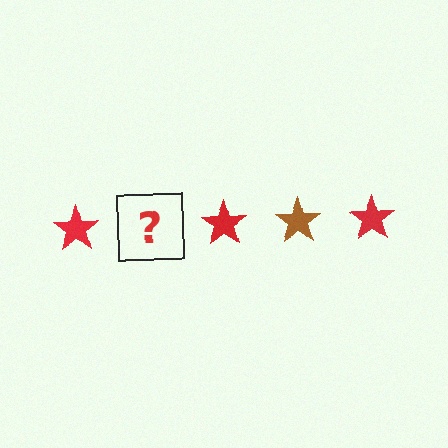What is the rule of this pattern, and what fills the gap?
The rule is that the pattern cycles through red, brown stars. The gap should be filled with a brown star.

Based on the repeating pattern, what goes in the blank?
The blank should be a brown star.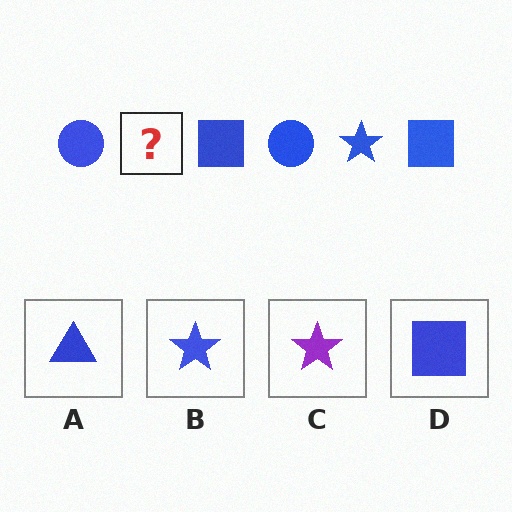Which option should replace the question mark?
Option B.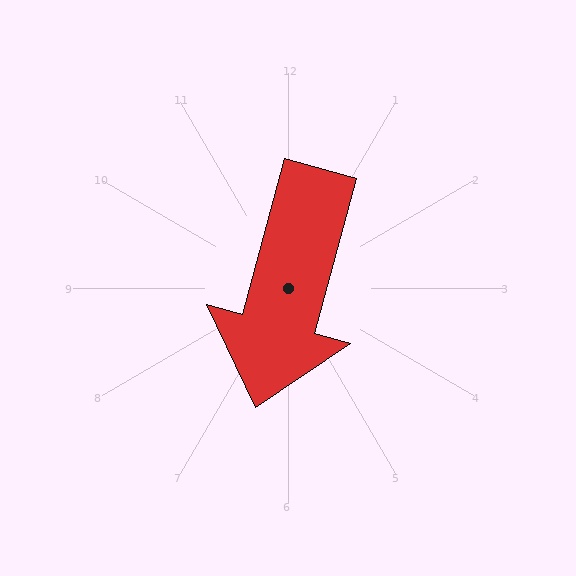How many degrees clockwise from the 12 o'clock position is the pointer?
Approximately 195 degrees.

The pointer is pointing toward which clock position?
Roughly 7 o'clock.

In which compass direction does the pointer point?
South.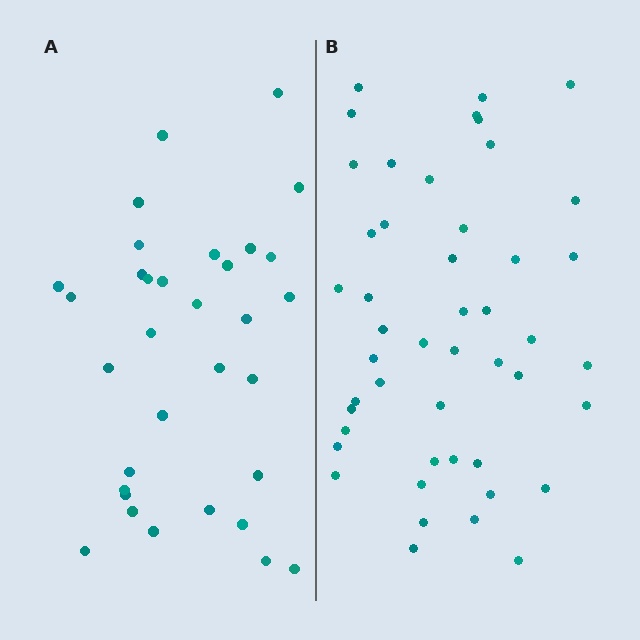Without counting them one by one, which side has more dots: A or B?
Region B (the right region) has more dots.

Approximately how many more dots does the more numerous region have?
Region B has approximately 15 more dots than region A.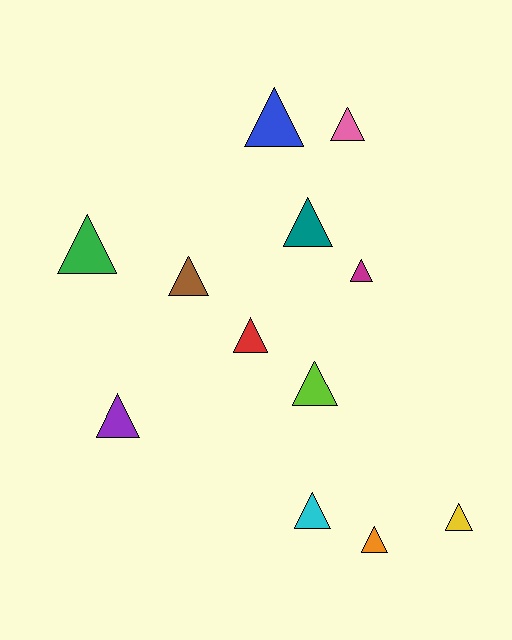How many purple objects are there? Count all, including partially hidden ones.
There is 1 purple object.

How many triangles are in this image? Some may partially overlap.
There are 12 triangles.